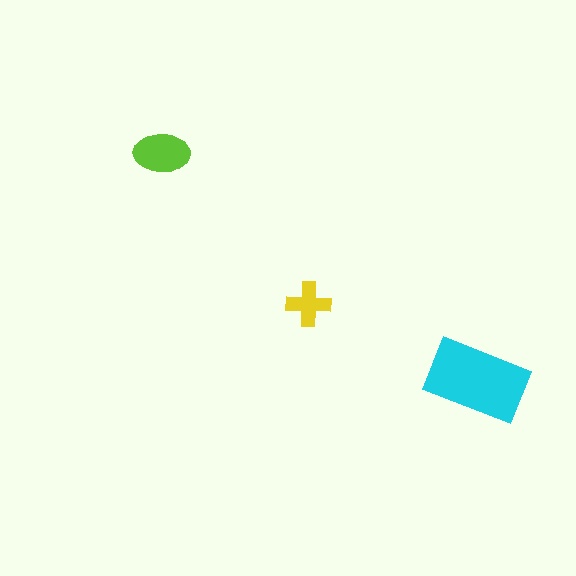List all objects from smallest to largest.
The yellow cross, the lime ellipse, the cyan rectangle.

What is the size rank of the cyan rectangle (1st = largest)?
1st.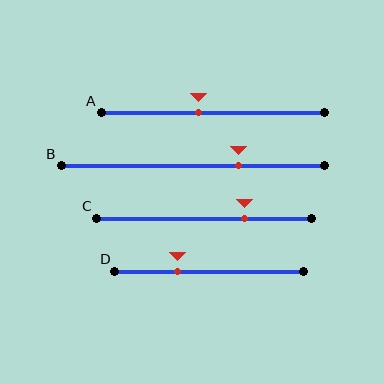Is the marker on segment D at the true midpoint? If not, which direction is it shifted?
No, the marker on segment D is shifted to the left by about 17% of the segment length.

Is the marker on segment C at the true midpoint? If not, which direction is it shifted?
No, the marker on segment C is shifted to the right by about 19% of the segment length.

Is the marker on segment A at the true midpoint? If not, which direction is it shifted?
No, the marker on segment A is shifted to the left by about 6% of the segment length.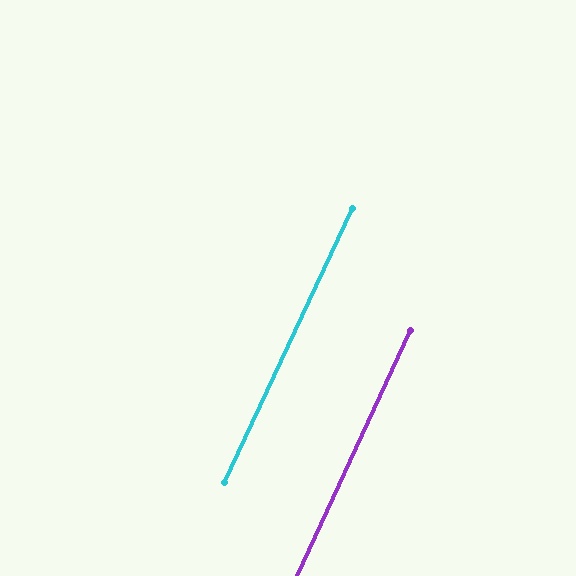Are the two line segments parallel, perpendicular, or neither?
Parallel — their directions differ by only 0.1°.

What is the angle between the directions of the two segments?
Approximately 0 degrees.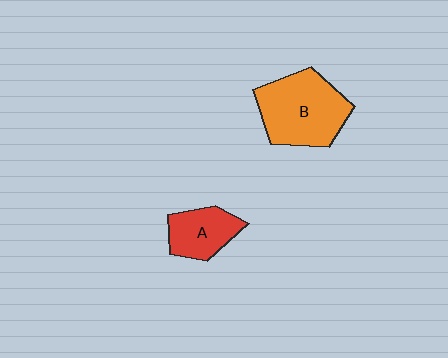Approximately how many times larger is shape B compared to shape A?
Approximately 1.8 times.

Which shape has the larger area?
Shape B (orange).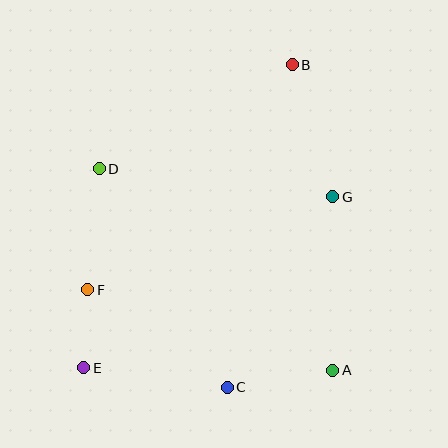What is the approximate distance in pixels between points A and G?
The distance between A and G is approximately 173 pixels.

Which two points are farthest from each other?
Points B and E are farthest from each other.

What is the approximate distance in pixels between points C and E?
The distance between C and E is approximately 145 pixels.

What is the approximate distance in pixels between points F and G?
The distance between F and G is approximately 262 pixels.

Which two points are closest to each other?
Points E and F are closest to each other.